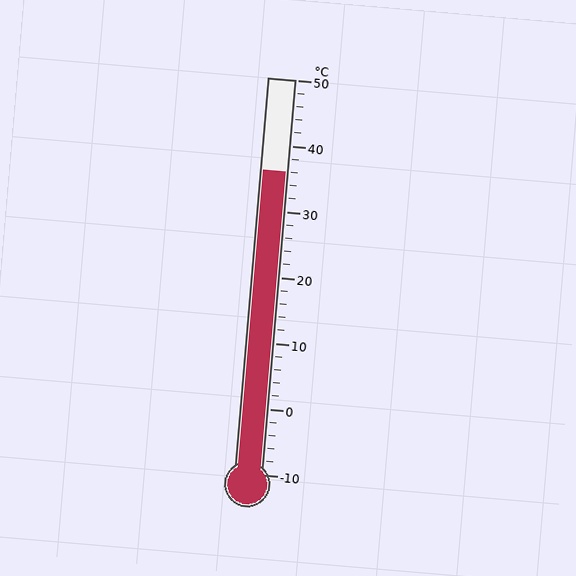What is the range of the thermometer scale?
The thermometer scale ranges from -10°C to 50°C.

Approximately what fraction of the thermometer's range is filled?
The thermometer is filled to approximately 75% of its range.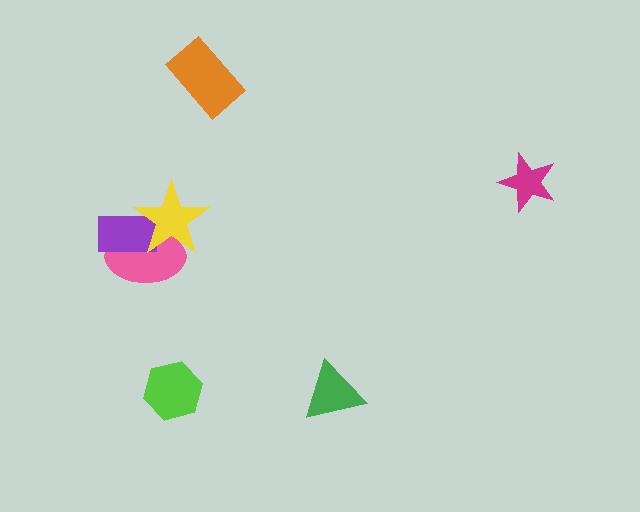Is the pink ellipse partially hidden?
Yes, it is partially covered by another shape.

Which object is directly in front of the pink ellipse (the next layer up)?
The purple rectangle is directly in front of the pink ellipse.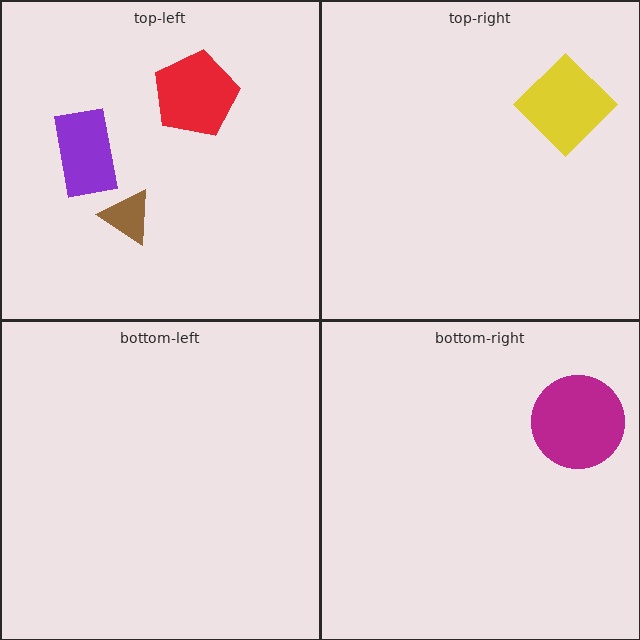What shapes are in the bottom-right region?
The magenta circle.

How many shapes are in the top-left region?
3.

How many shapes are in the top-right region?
1.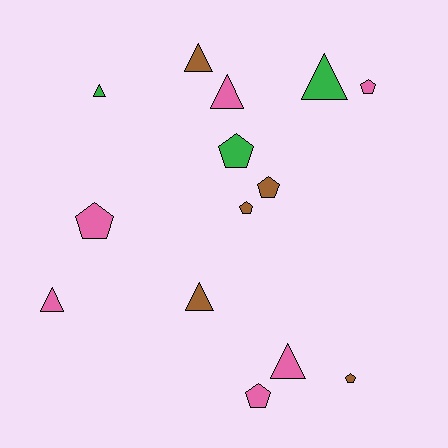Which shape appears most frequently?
Triangle, with 7 objects.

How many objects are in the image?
There are 14 objects.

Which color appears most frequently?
Pink, with 6 objects.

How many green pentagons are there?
There is 1 green pentagon.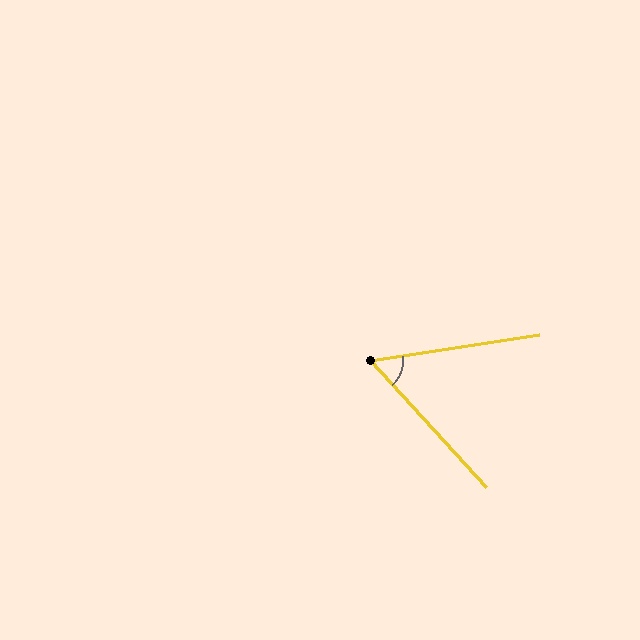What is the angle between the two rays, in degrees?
Approximately 56 degrees.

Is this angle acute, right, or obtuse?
It is acute.